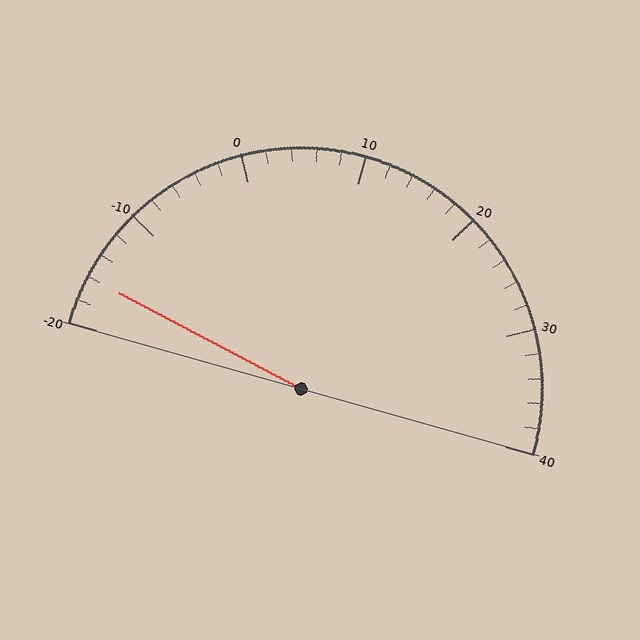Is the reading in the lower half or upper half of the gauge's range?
The reading is in the lower half of the range (-20 to 40).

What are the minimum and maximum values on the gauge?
The gauge ranges from -20 to 40.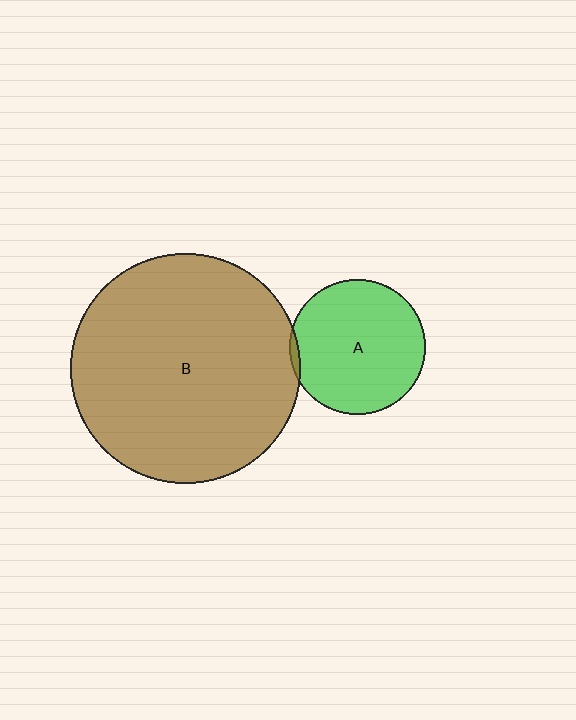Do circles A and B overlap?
Yes.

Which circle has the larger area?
Circle B (brown).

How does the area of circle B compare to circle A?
Approximately 2.9 times.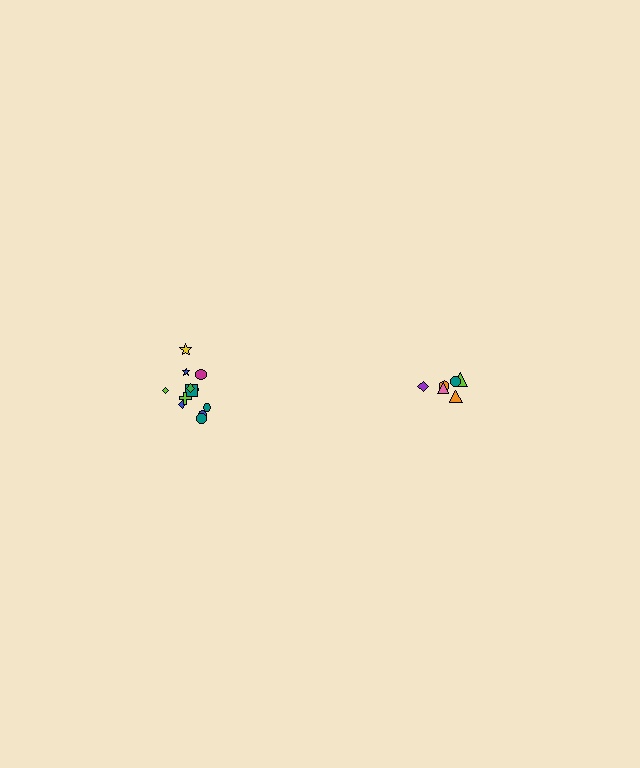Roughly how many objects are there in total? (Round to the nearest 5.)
Roughly 20 objects in total.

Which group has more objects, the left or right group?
The left group.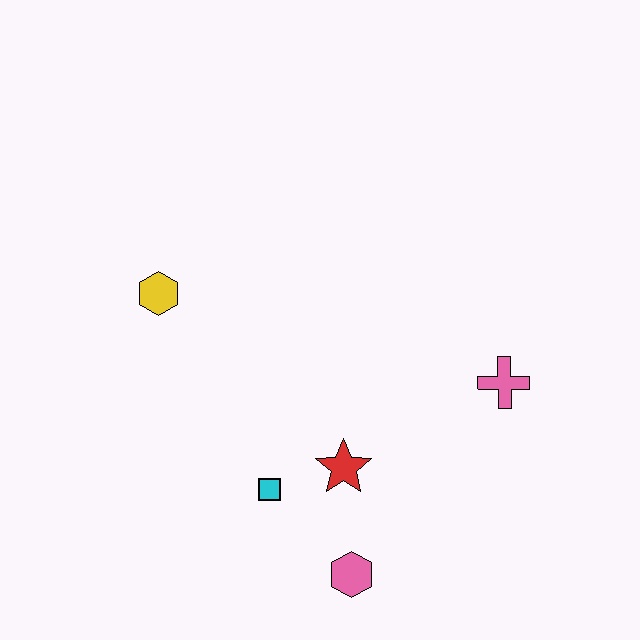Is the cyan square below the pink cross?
Yes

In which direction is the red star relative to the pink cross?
The red star is to the left of the pink cross.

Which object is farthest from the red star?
The yellow hexagon is farthest from the red star.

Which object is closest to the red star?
The cyan square is closest to the red star.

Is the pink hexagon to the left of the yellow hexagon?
No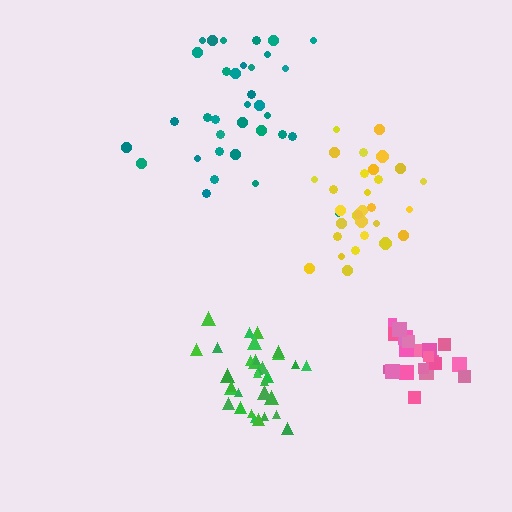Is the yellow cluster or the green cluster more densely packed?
Green.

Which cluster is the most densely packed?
Green.